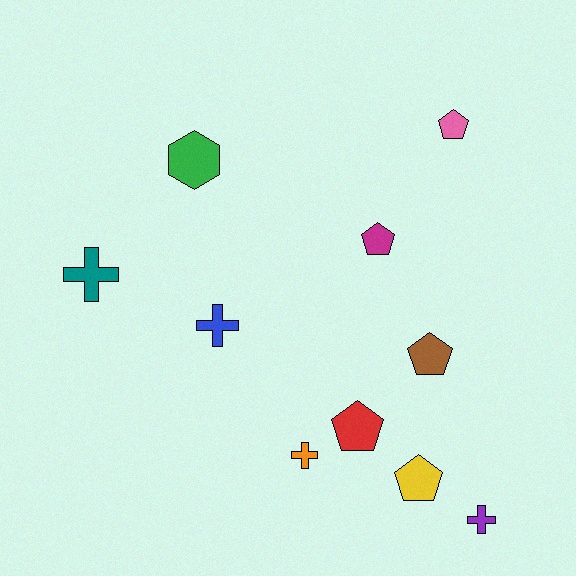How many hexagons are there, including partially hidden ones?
There is 1 hexagon.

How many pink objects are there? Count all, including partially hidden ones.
There is 1 pink object.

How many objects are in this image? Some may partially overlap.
There are 10 objects.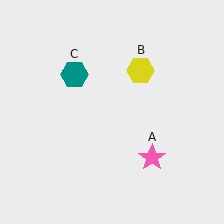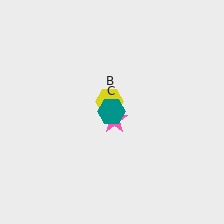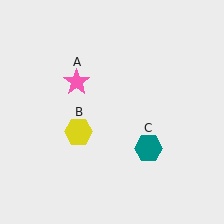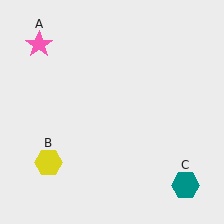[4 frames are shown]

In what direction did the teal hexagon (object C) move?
The teal hexagon (object C) moved down and to the right.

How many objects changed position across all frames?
3 objects changed position: pink star (object A), yellow hexagon (object B), teal hexagon (object C).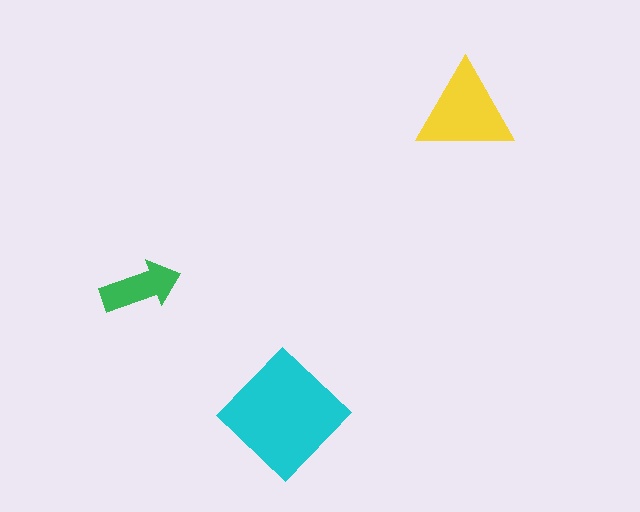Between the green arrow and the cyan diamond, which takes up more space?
The cyan diamond.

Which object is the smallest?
The green arrow.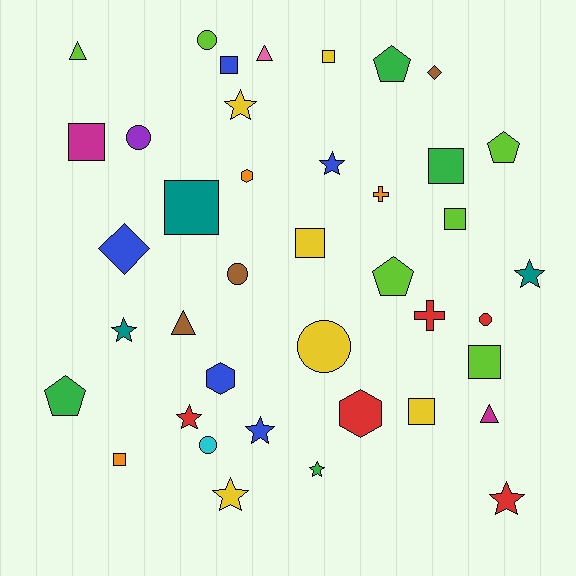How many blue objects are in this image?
There are 5 blue objects.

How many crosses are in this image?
There are 2 crosses.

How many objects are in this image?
There are 40 objects.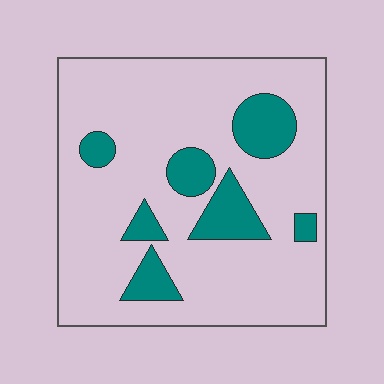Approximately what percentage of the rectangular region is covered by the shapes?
Approximately 20%.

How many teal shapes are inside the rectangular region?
7.